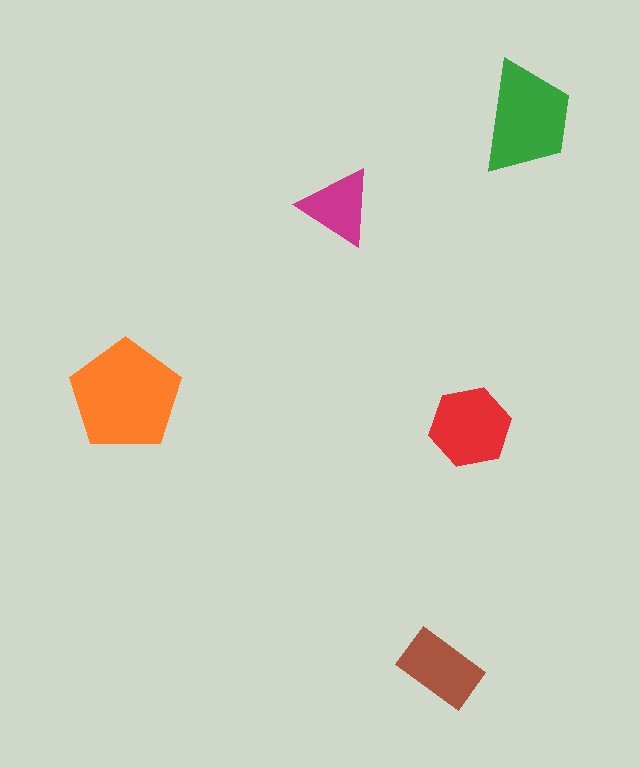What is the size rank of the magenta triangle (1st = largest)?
5th.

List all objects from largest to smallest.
The orange pentagon, the green trapezoid, the red hexagon, the brown rectangle, the magenta triangle.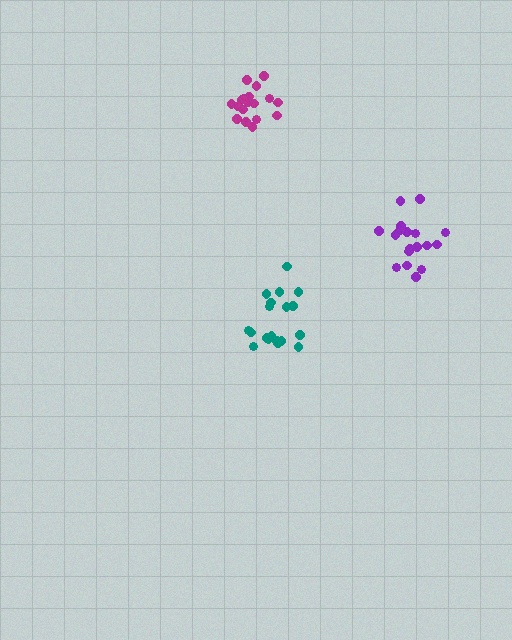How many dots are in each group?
Group 1: 19 dots, Group 2: 18 dots, Group 3: 18 dots (55 total).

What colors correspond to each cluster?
The clusters are colored: teal, magenta, purple.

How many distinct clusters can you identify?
There are 3 distinct clusters.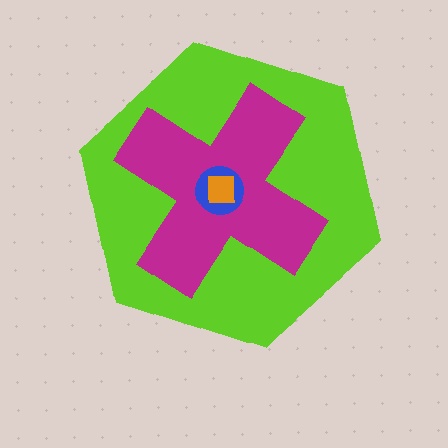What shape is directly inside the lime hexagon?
The magenta cross.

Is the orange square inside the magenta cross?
Yes.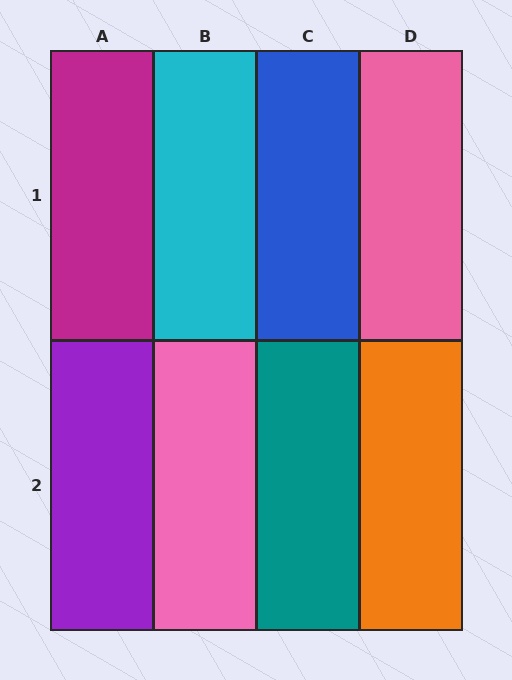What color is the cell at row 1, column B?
Cyan.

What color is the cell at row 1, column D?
Pink.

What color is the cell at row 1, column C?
Blue.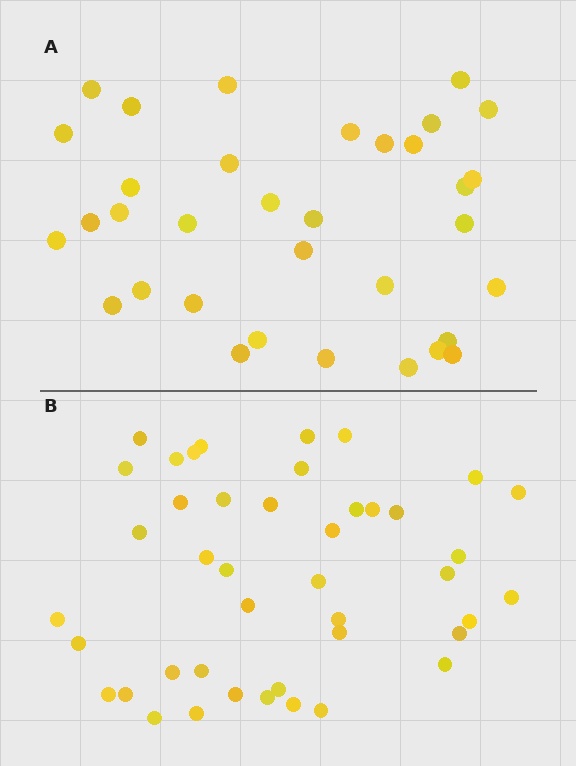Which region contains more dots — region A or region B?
Region B (the bottom region) has more dots.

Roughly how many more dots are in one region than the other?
Region B has roughly 8 or so more dots than region A.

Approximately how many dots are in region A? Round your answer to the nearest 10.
About 30 dots. (The exact count is 34, which rounds to 30.)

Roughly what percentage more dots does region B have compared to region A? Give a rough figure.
About 25% more.